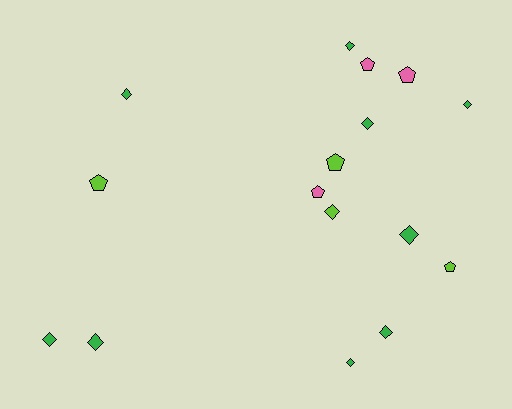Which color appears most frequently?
Green, with 9 objects.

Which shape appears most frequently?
Diamond, with 10 objects.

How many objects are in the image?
There are 16 objects.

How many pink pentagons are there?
There are 3 pink pentagons.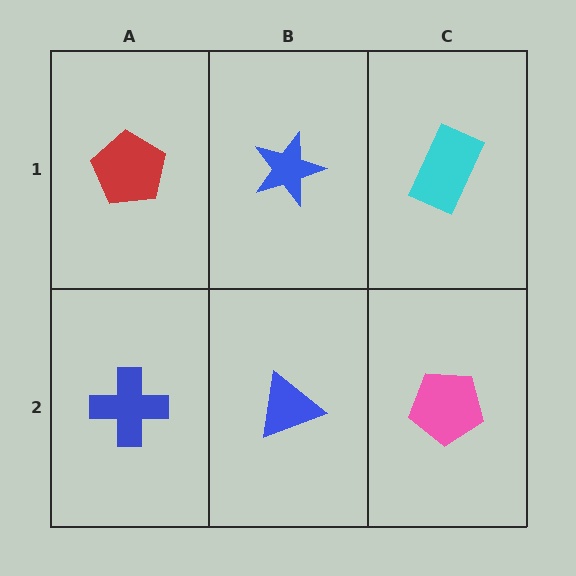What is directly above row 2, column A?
A red pentagon.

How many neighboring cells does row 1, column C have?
2.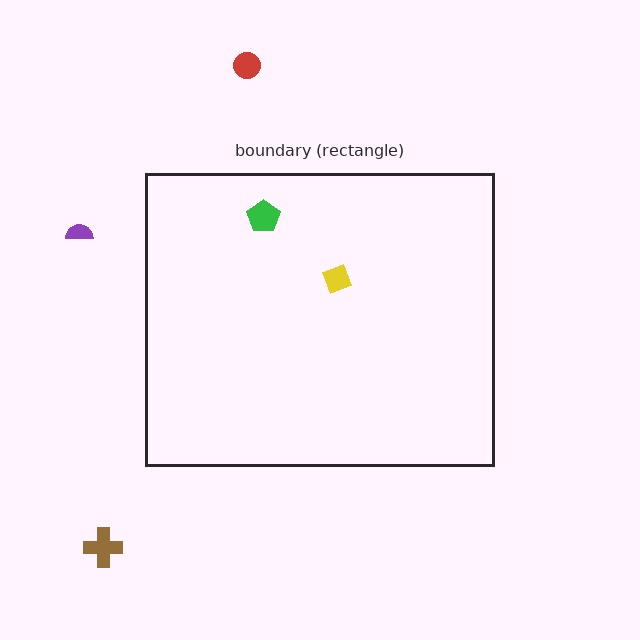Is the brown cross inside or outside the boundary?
Outside.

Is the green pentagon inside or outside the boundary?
Inside.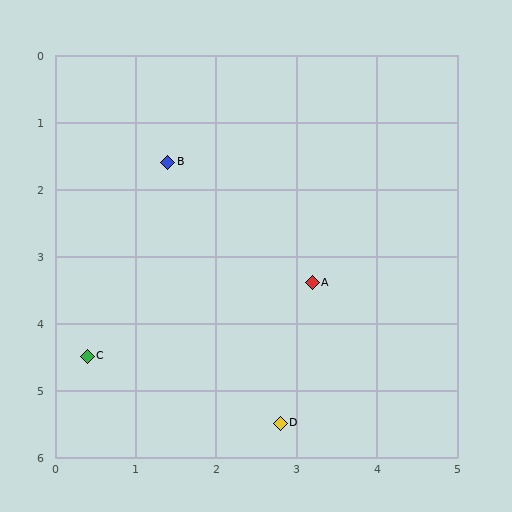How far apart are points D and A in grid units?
Points D and A are about 2.1 grid units apart.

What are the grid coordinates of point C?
Point C is at approximately (0.4, 4.5).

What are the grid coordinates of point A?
Point A is at approximately (3.2, 3.4).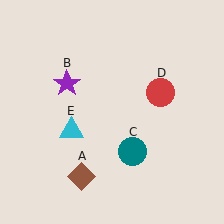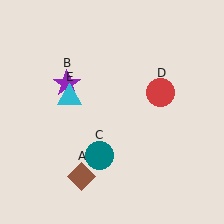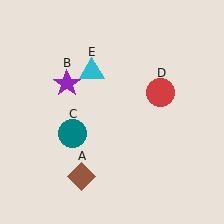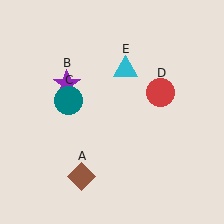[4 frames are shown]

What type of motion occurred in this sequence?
The teal circle (object C), cyan triangle (object E) rotated clockwise around the center of the scene.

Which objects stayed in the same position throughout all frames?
Brown diamond (object A) and purple star (object B) and red circle (object D) remained stationary.